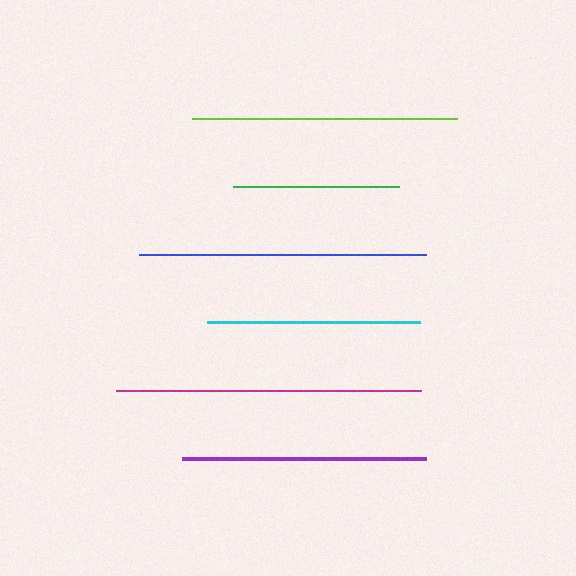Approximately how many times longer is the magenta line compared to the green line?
The magenta line is approximately 1.8 times the length of the green line.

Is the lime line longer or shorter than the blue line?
The blue line is longer than the lime line.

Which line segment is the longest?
The magenta line is the longest at approximately 304 pixels.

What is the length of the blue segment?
The blue segment is approximately 287 pixels long.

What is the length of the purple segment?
The purple segment is approximately 244 pixels long.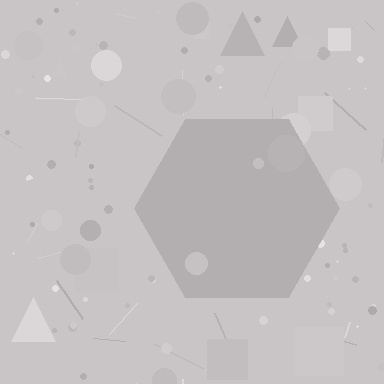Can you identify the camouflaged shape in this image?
The camouflaged shape is a hexagon.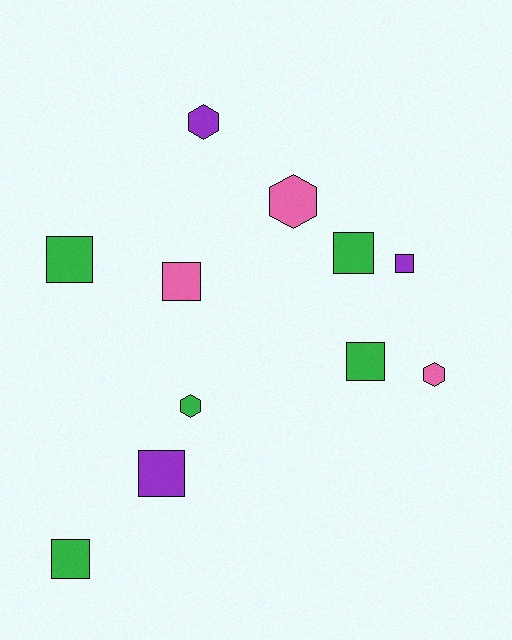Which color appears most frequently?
Green, with 5 objects.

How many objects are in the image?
There are 11 objects.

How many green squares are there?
There are 4 green squares.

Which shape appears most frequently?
Square, with 7 objects.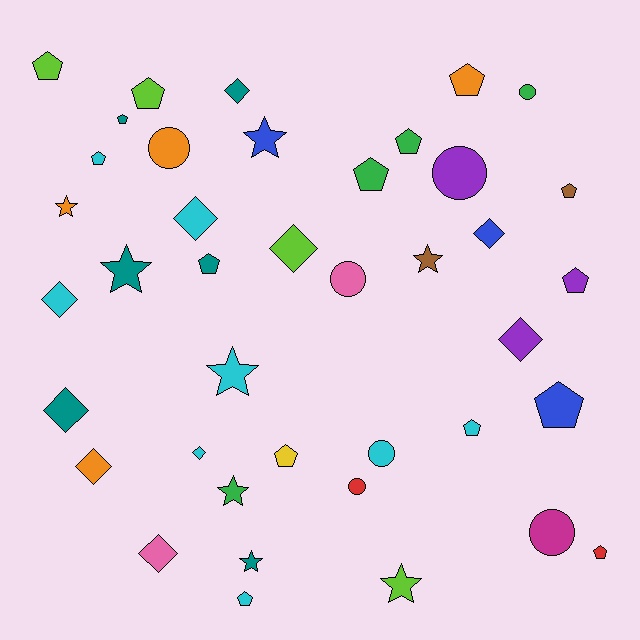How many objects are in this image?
There are 40 objects.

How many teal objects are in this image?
There are 6 teal objects.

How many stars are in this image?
There are 8 stars.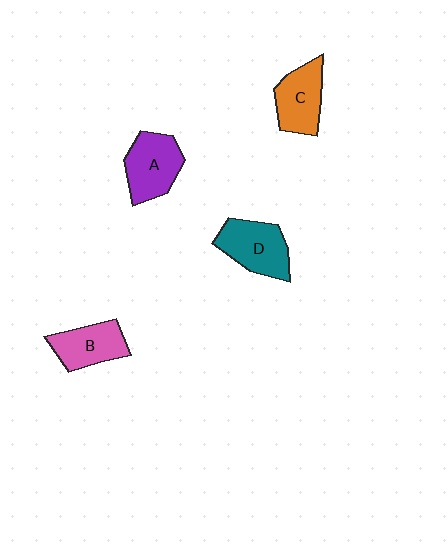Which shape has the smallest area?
Shape B (pink).